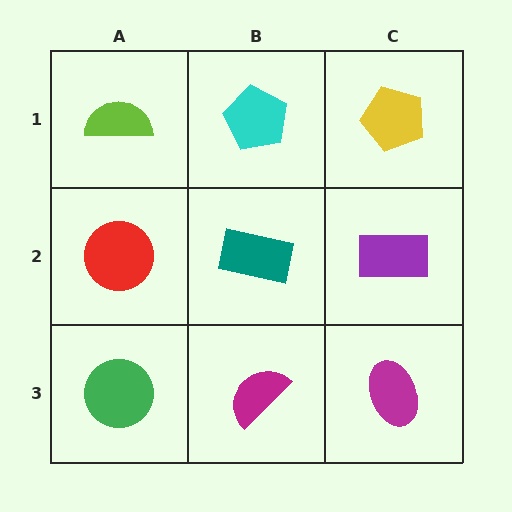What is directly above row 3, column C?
A purple rectangle.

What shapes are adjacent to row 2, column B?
A cyan pentagon (row 1, column B), a magenta semicircle (row 3, column B), a red circle (row 2, column A), a purple rectangle (row 2, column C).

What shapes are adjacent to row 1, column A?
A red circle (row 2, column A), a cyan pentagon (row 1, column B).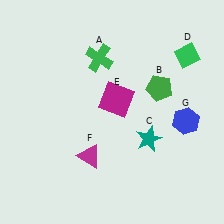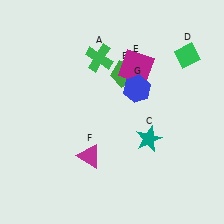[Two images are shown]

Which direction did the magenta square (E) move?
The magenta square (E) moved up.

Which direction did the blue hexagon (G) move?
The blue hexagon (G) moved left.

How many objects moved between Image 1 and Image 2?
3 objects moved between the two images.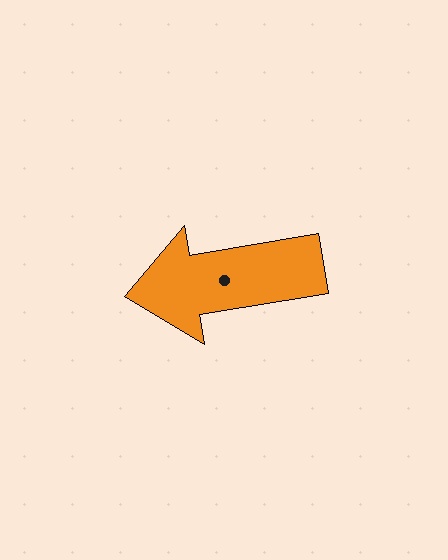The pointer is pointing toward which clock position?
Roughly 9 o'clock.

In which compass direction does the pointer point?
West.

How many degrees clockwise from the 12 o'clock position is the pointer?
Approximately 260 degrees.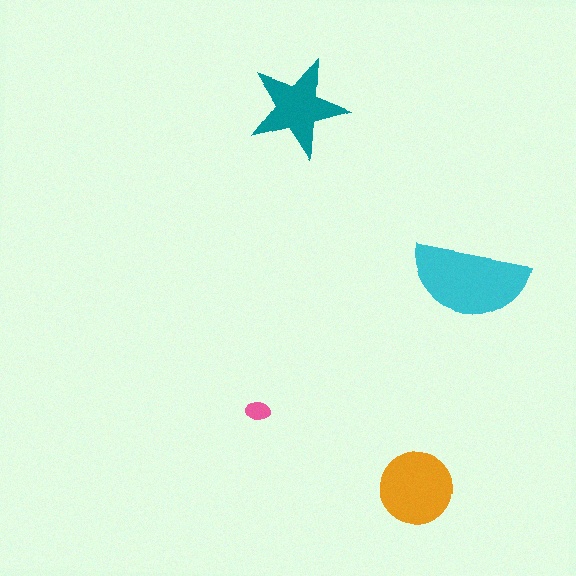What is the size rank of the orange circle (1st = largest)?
2nd.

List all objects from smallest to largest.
The pink ellipse, the teal star, the orange circle, the cyan semicircle.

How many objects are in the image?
There are 4 objects in the image.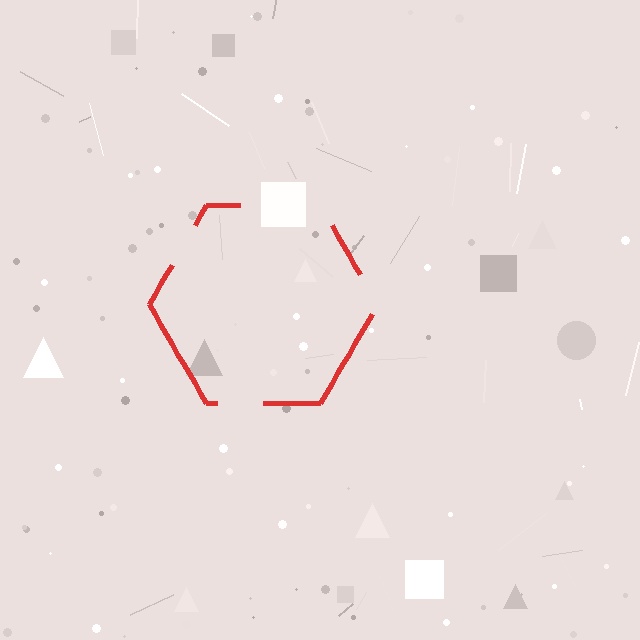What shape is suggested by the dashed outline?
The dashed outline suggests a hexagon.